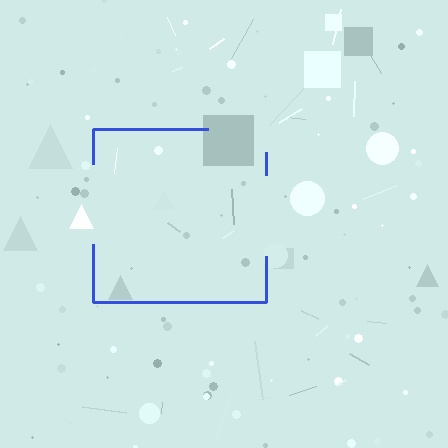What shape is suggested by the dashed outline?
The dashed outline suggests a square.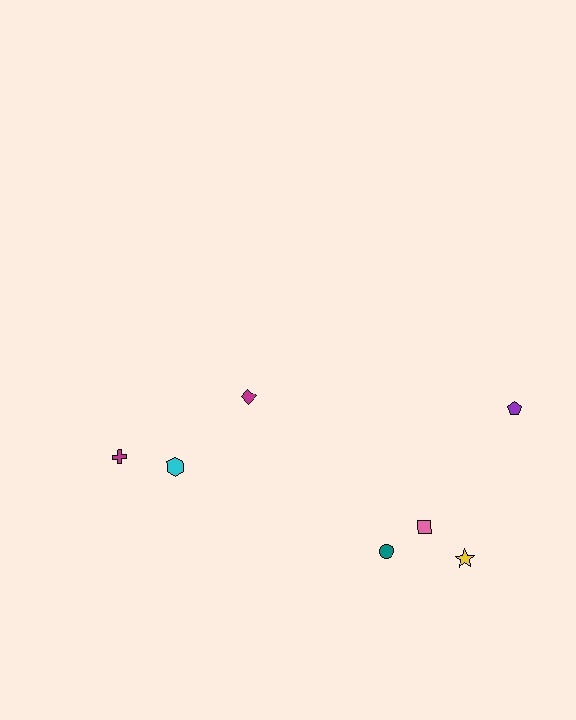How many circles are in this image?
There is 1 circle.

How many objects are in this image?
There are 7 objects.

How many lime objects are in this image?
There are no lime objects.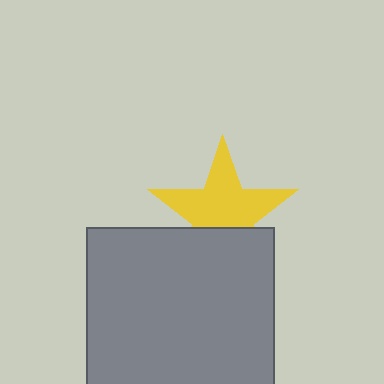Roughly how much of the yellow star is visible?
Most of it is visible (roughly 67%).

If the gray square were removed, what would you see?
You would see the complete yellow star.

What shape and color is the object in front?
The object in front is a gray square.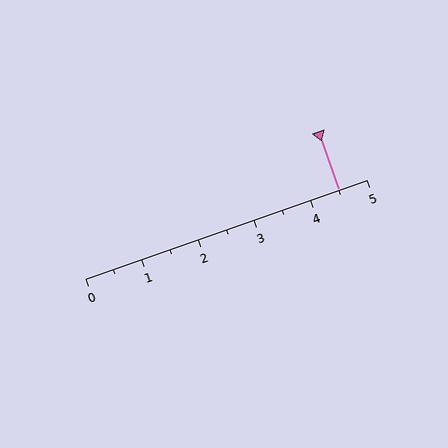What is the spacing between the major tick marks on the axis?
The major ticks are spaced 1 apart.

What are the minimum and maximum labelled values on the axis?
The axis runs from 0 to 5.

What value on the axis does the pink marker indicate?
The marker indicates approximately 4.5.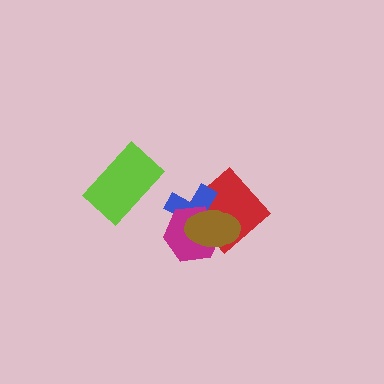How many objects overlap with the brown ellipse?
3 objects overlap with the brown ellipse.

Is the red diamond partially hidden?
Yes, it is partially covered by another shape.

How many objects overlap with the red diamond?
3 objects overlap with the red diamond.